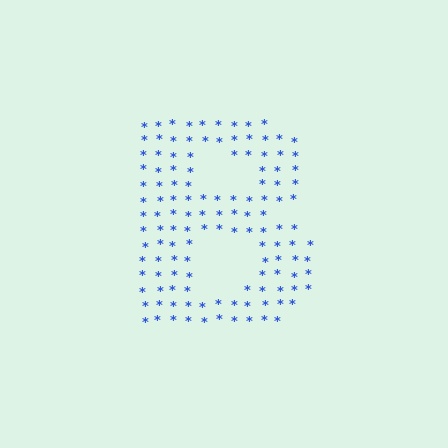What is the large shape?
The large shape is the letter B.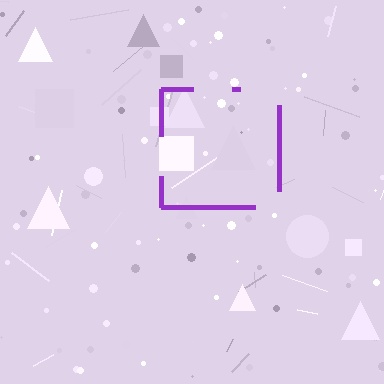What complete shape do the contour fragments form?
The contour fragments form a square.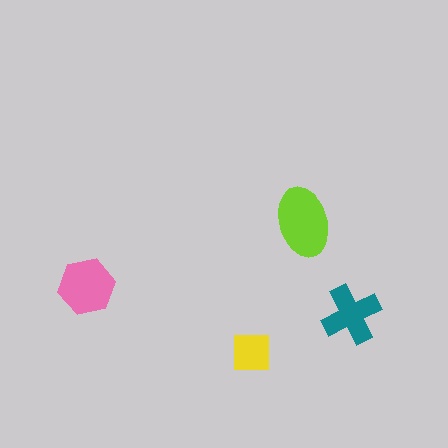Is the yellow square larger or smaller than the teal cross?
Smaller.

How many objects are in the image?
There are 4 objects in the image.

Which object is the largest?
The lime ellipse.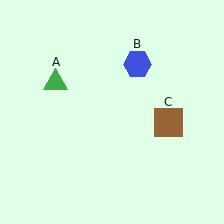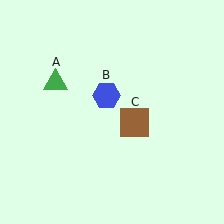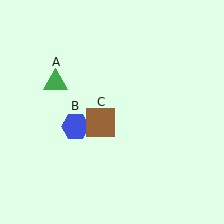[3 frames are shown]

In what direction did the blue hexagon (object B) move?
The blue hexagon (object B) moved down and to the left.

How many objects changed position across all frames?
2 objects changed position: blue hexagon (object B), brown square (object C).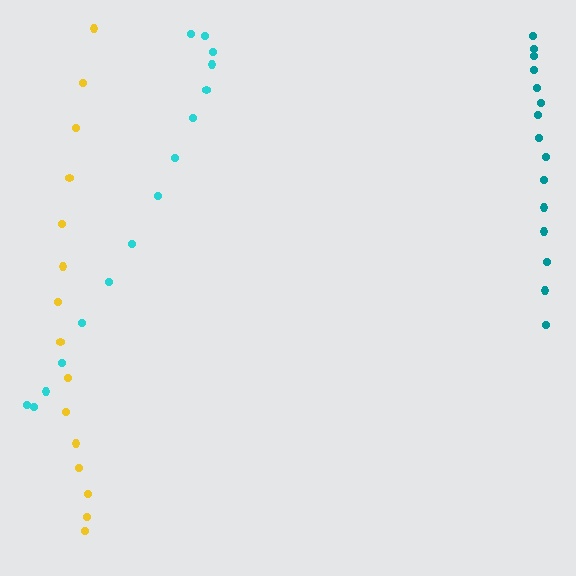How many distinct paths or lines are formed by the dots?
There are 3 distinct paths.